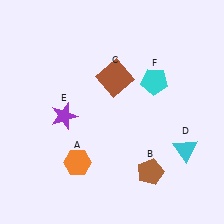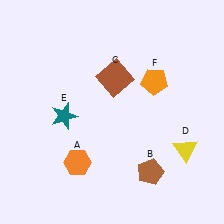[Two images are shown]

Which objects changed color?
D changed from cyan to yellow. E changed from purple to teal. F changed from cyan to orange.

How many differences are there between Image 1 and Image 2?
There are 3 differences between the two images.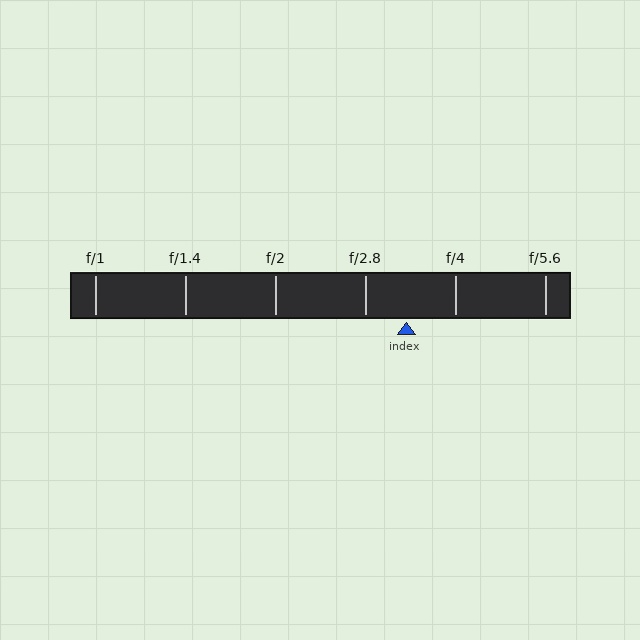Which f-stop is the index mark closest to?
The index mark is closest to f/2.8.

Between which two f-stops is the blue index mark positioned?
The index mark is between f/2.8 and f/4.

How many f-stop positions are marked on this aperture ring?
There are 6 f-stop positions marked.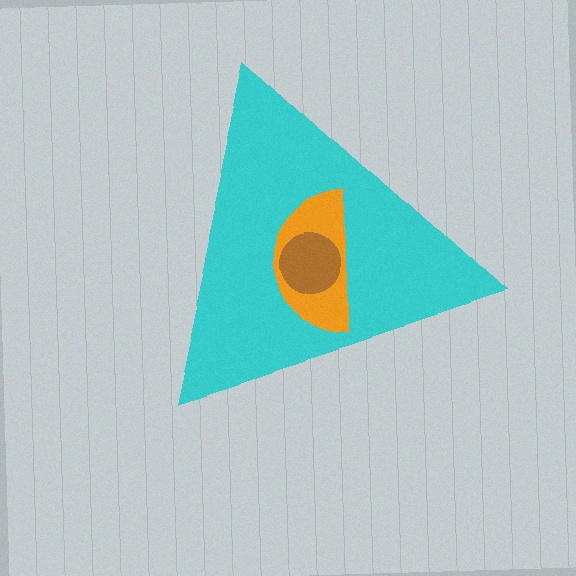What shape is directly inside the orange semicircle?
The brown circle.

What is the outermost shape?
The cyan triangle.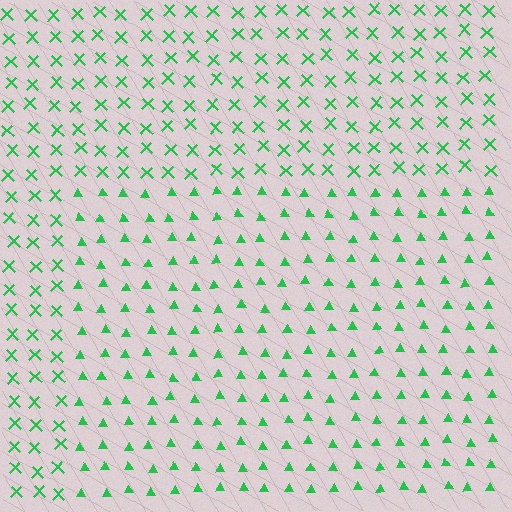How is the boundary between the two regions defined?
The boundary is defined by a change in element shape: triangles inside vs. X marks outside. All elements share the same color and spacing.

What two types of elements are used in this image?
The image uses triangles inside the rectangle region and X marks outside it.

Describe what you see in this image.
The image is filled with small green elements arranged in a uniform grid. A rectangle-shaped region contains triangles, while the surrounding area contains X marks. The boundary is defined purely by the change in element shape.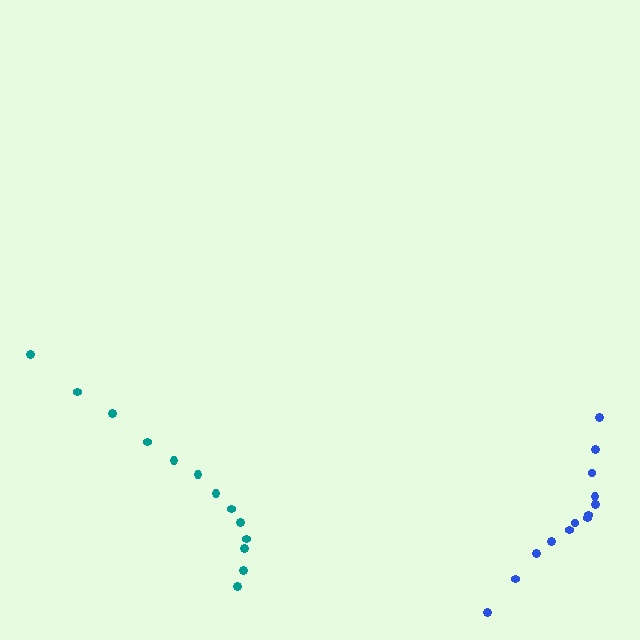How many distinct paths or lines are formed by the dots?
There are 2 distinct paths.